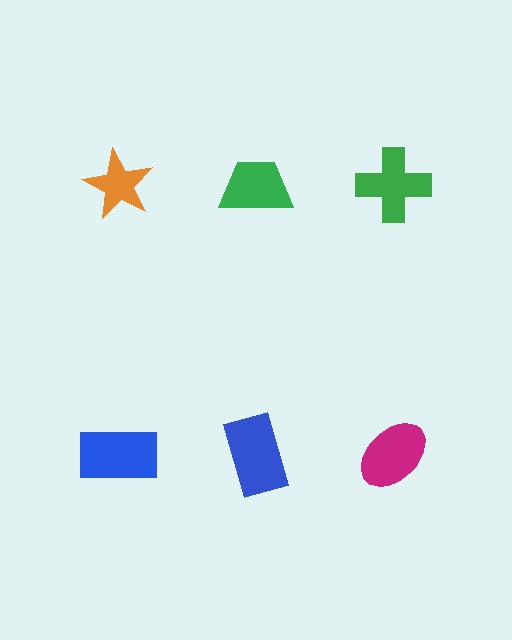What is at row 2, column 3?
A magenta ellipse.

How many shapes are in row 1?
3 shapes.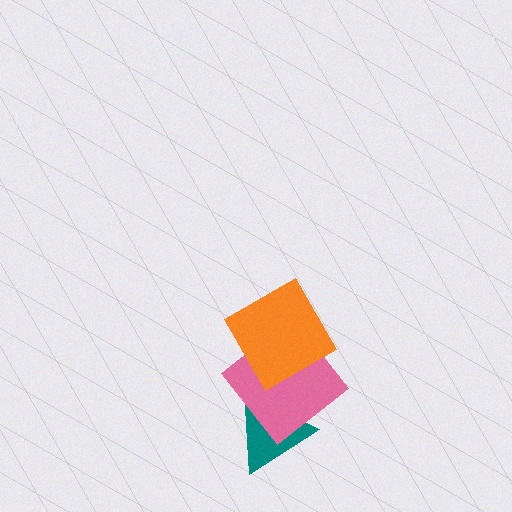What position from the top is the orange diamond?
The orange diamond is 1st from the top.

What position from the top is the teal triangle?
The teal triangle is 3rd from the top.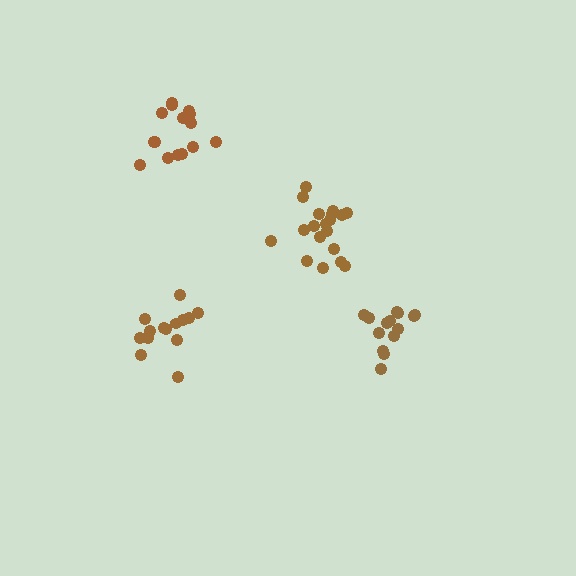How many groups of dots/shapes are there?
There are 4 groups.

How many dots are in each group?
Group 1: 15 dots, Group 2: 14 dots, Group 3: 19 dots, Group 4: 14 dots (62 total).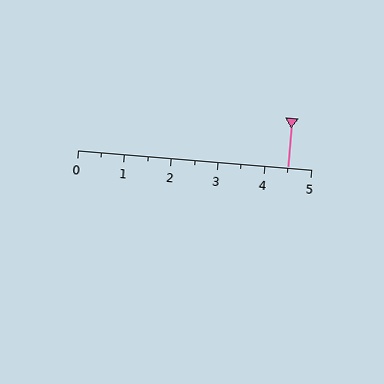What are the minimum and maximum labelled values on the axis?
The axis runs from 0 to 5.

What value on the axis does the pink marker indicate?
The marker indicates approximately 4.5.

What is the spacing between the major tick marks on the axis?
The major ticks are spaced 1 apart.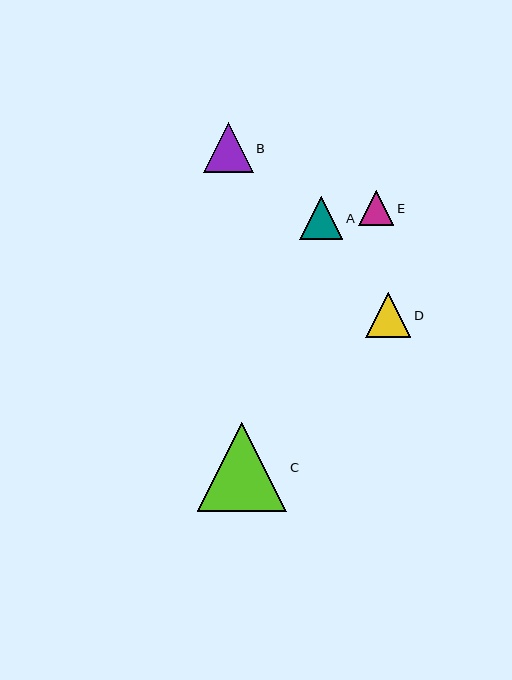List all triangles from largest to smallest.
From largest to smallest: C, B, D, A, E.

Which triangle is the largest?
Triangle C is the largest with a size of approximately 89 pixels.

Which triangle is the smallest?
Triangle E is the smallest with a size of approximately 36 pixels.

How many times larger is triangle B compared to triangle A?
Triangle B is approximately 1.2 times the size of triangle A.